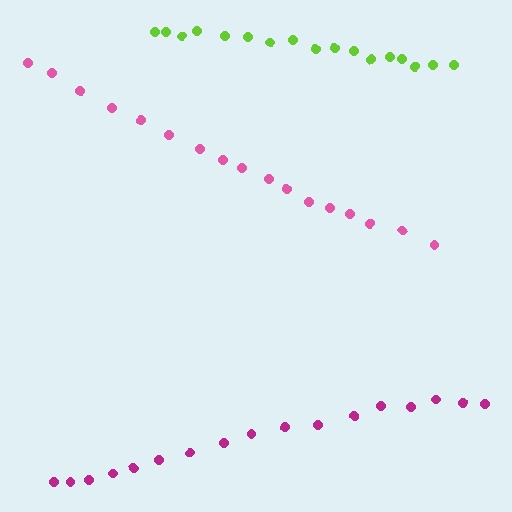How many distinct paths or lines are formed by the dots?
There are 3 distinct paths.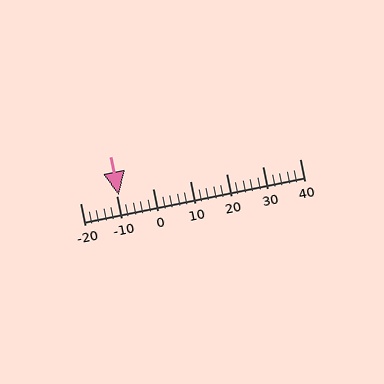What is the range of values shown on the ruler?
The ruler shows values from -20 to 40.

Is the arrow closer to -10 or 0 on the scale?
The arrow is closer to -10.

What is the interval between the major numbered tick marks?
The major tick marks are spaced 10 units apart.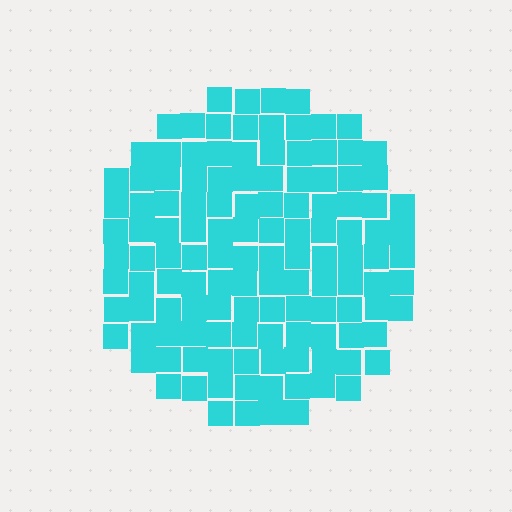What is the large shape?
The large shape is a circle.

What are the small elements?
The small elements are squares.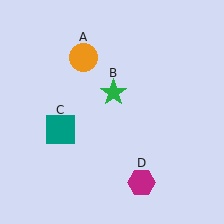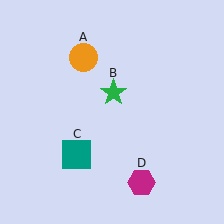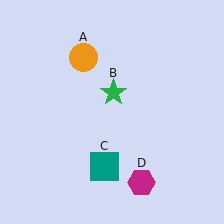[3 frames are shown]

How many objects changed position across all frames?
1 object changed position: teal square (object C).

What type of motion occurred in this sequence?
The teal square (object C) rotated counterclockwise around the center of the scene.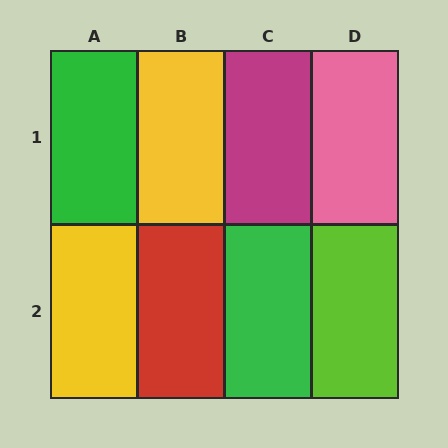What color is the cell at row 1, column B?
Yellow.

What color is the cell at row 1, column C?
Magenta.